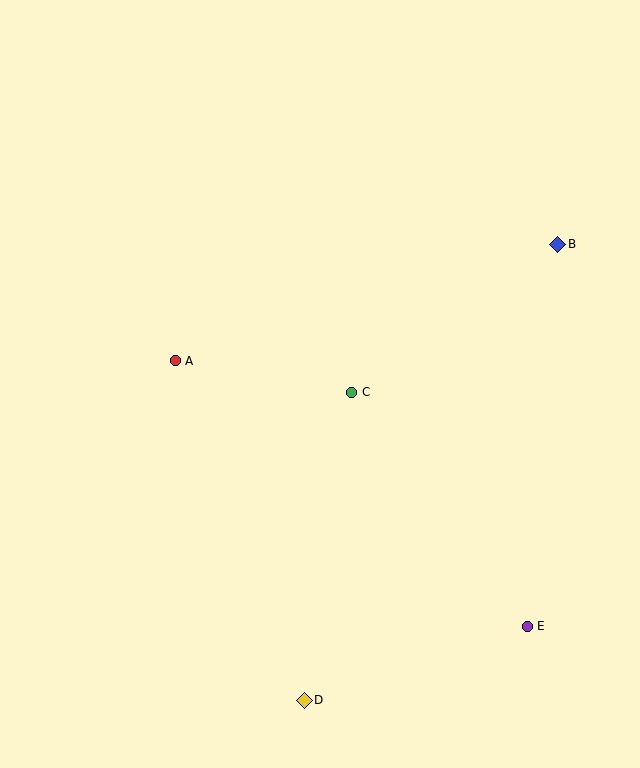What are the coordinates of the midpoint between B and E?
The midpoint between B and E is at (542, 435).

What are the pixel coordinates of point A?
Point A is at (175, 361).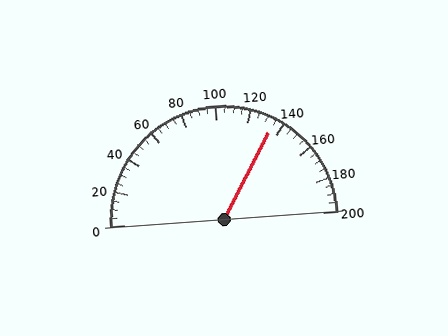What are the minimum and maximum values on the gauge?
The gauge ranges from 0 to 200.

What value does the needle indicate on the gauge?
The needle indicates approximately 135.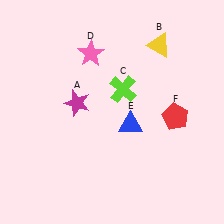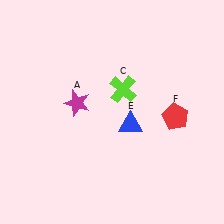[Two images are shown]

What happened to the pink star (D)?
The pink star (D) was removed in Image 2. It was in the top-left area of Image 1.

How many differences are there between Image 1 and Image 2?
There are 2 differences between the two images.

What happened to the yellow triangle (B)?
The yellow triangle (B) was removed in Image 2. It was in the top-right area of Image 1.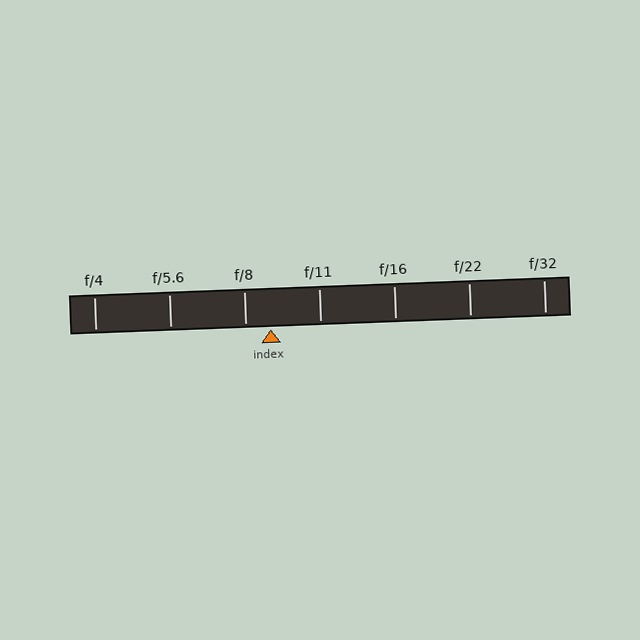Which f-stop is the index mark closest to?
The index mark is closest to f/8.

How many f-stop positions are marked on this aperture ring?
There are 7 f-stop positions marked.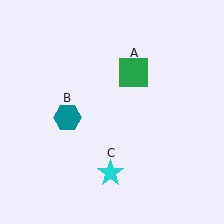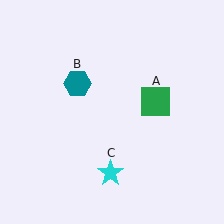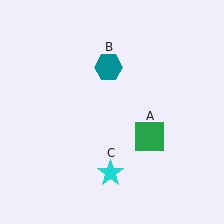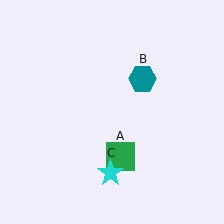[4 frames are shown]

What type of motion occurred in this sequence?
The green square (object A), teal hexagon (object B) rotated clockwise around the center of the scene.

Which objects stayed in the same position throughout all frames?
Cyan star (object C) remained stationary.